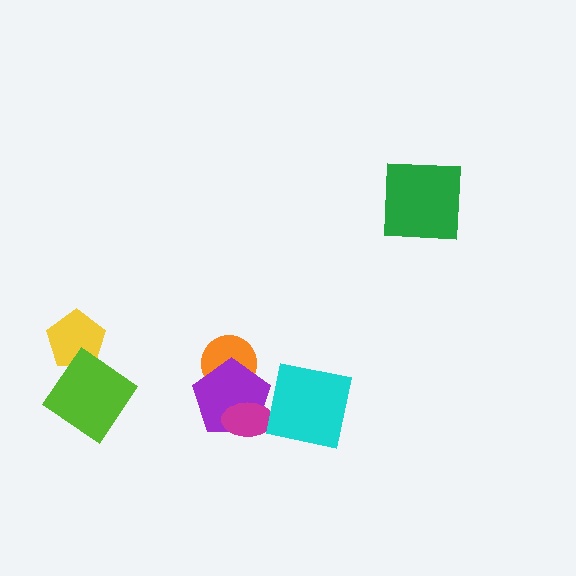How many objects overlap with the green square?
0 objects overlap with the green square.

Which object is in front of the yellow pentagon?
The lime diamond is in front of the yellow pentagon.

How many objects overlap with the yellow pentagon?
1 object overlaps with the yellow pentagon.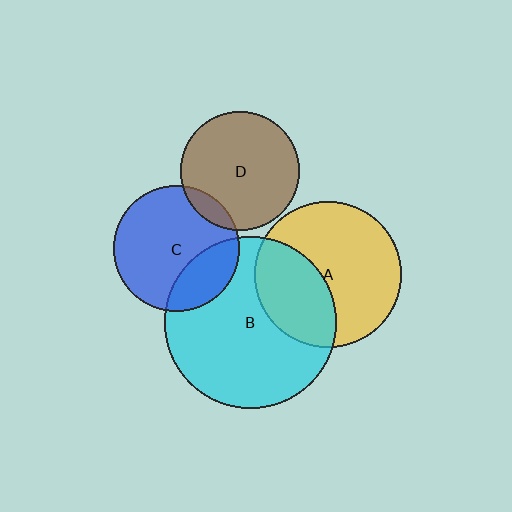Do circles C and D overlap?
Yes.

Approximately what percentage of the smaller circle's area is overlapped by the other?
Approximately 10%.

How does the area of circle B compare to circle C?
Approximately 1.9 times.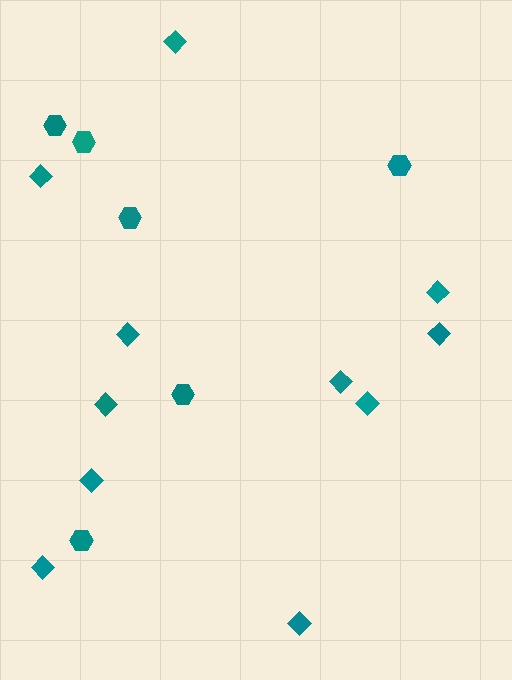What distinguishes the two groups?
There are 2 groups: one group of diamonds (11) and one group of hexagons (6).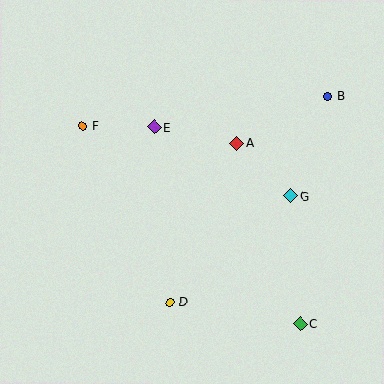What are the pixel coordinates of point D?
Point D is at (170, 302).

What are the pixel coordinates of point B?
Point B is at (328, 96).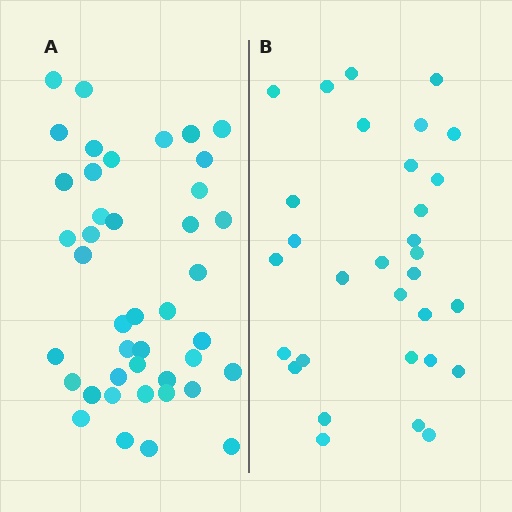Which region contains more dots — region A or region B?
Region A (the left region) has more dots.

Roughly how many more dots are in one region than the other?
Region A has roughly 12 or so more dots than region B.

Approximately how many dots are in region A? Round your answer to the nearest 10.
About 40 dots. (The exact count is 42, which rounds to 40.)